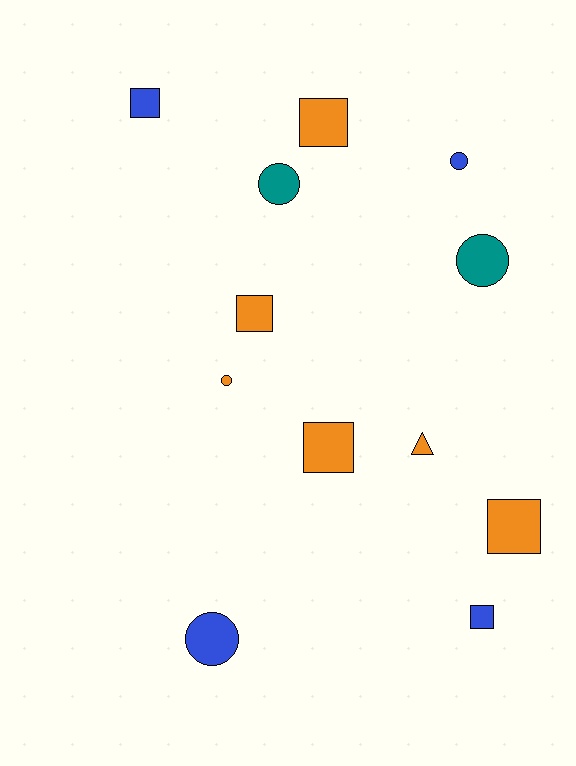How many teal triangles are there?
There are no teal triangles.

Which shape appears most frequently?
Square, with 6 objects.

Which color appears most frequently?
Orange, with 6 objects.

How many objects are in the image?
There are 12 objects.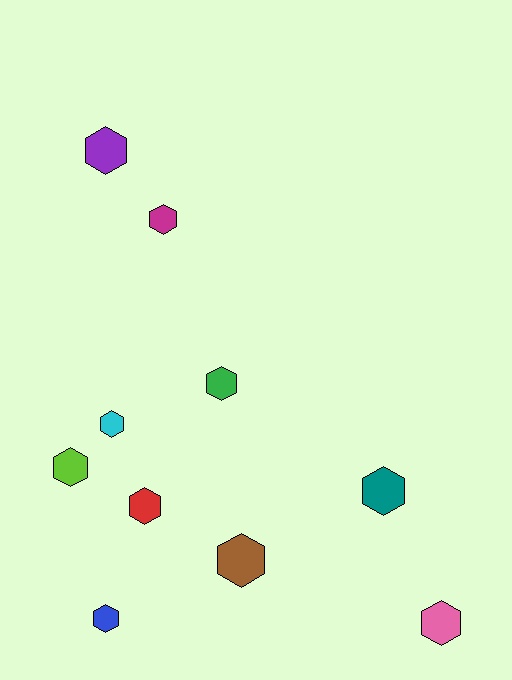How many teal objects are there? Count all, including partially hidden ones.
There is 1 teal object.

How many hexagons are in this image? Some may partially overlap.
There are 10 hexagons.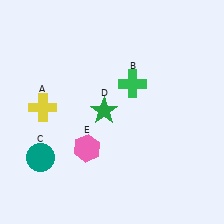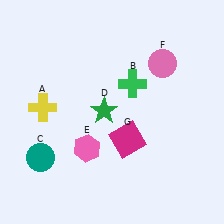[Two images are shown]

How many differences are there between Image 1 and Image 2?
There are 2 differences between the two images.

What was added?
A pink circle (F), a magenta square (G) were added in Image 2.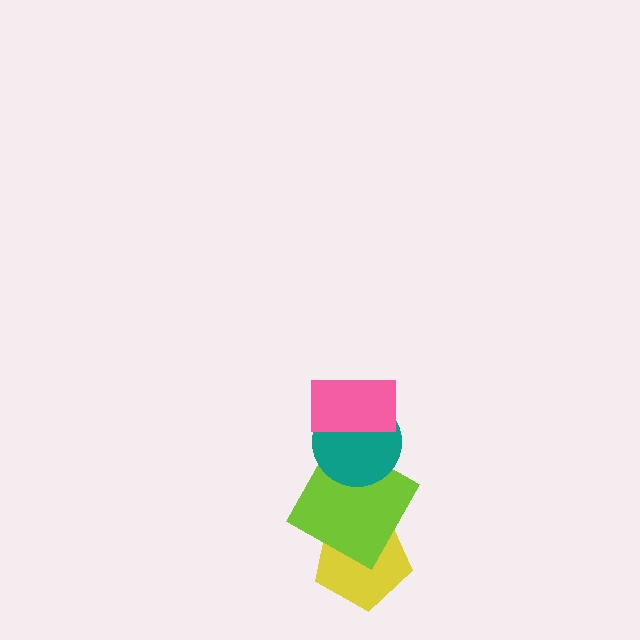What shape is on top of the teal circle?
The pink rectangle is on top of the teal circle.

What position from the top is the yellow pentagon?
The yellow pentagon is 4th from the top.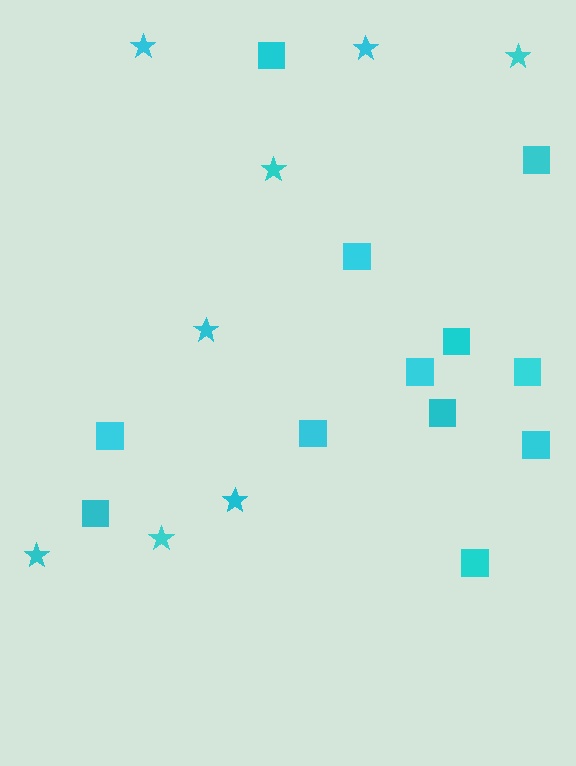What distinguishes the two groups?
There are 2 groups: one group of squares (12) and one group of stars (8).